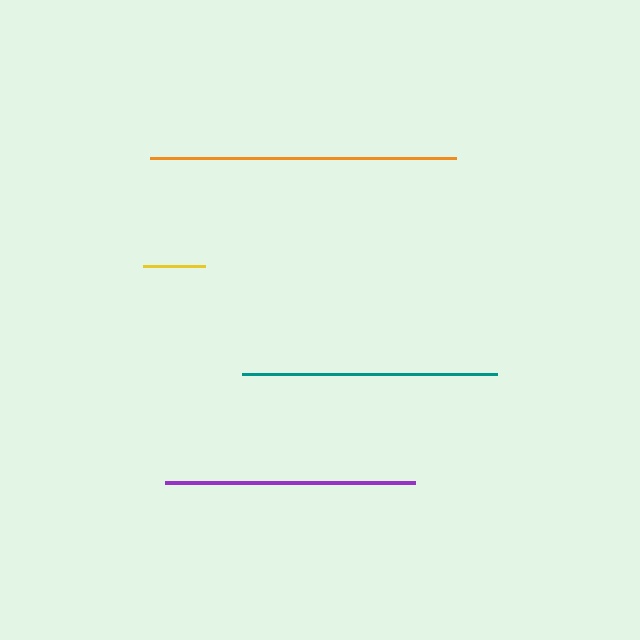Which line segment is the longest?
The orange line is the longest at approximately 306 pixels.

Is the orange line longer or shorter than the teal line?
The orange line is longer than the teal line.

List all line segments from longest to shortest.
From longest to shortest: orange, teal, purple, yellow.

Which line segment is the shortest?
The yellow line is the shortest at approximately 62 pixels.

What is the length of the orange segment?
The orange segment is approximately 306 pixels long.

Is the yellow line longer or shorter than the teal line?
The teal line is longer than the yellow line.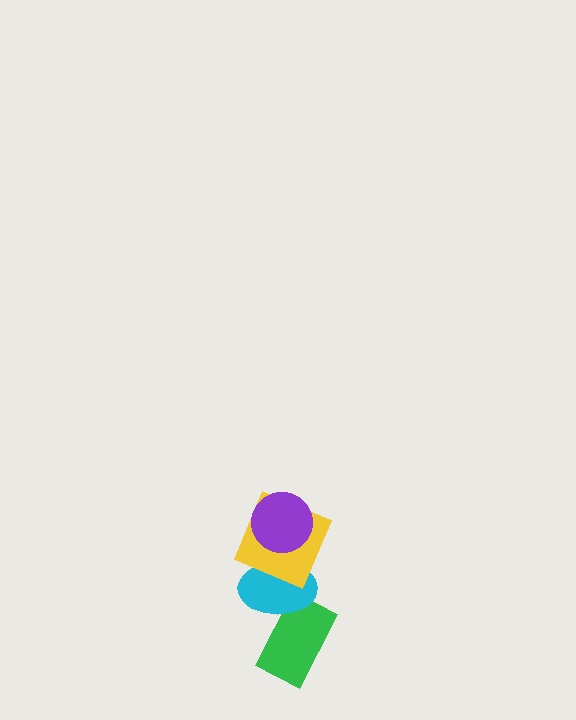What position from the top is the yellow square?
The yellow square is 2nd from the top.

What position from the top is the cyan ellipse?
The cyan ellipse is 3rd from the top.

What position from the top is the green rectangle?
The green rectangle is 4th from the top.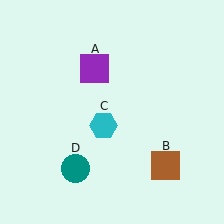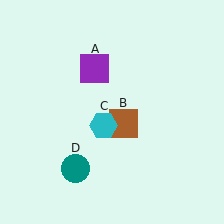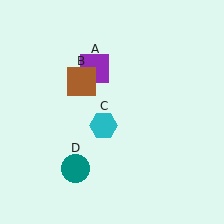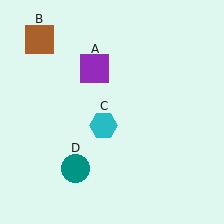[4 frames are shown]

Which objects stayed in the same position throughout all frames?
Purple square (object A) and cyan hexagon (object C) and teal circle (object D) remained stationary.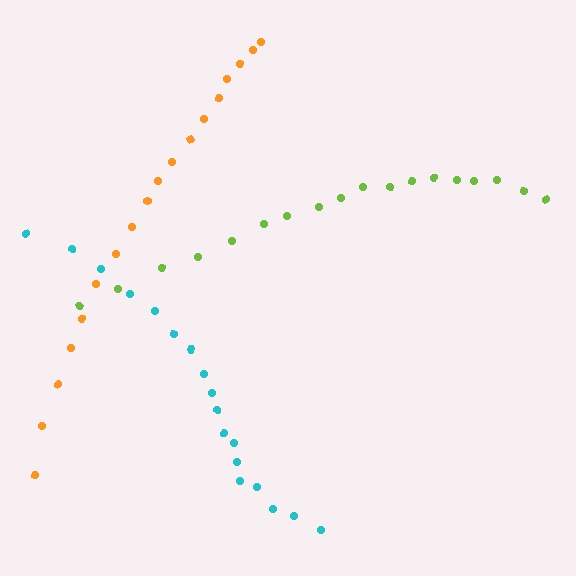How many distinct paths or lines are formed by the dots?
There are 3 distinct paths.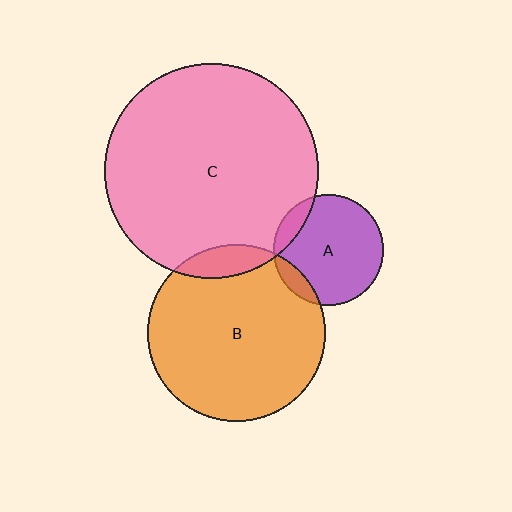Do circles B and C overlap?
Yes.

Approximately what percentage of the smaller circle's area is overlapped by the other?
Approximately 10%.